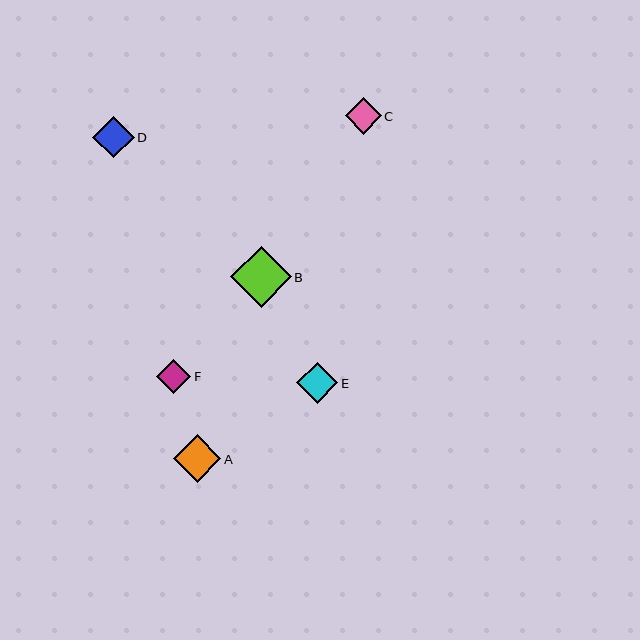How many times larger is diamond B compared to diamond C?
Diamond B is approximately 1.7 times the size of diamond C.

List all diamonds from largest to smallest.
From largest to smallest: B, A, D, E, C, F.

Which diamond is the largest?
Diamond B is the largest with a size of approximately 61 pixels.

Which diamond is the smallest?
Diamond F is the smallest with a size of approximately 34 pixels.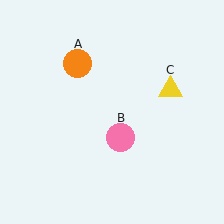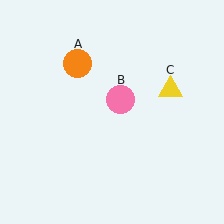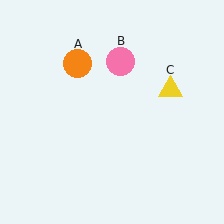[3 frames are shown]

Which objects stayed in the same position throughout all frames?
Orange circle (object A) and yellow triangle (object C) remained stationary.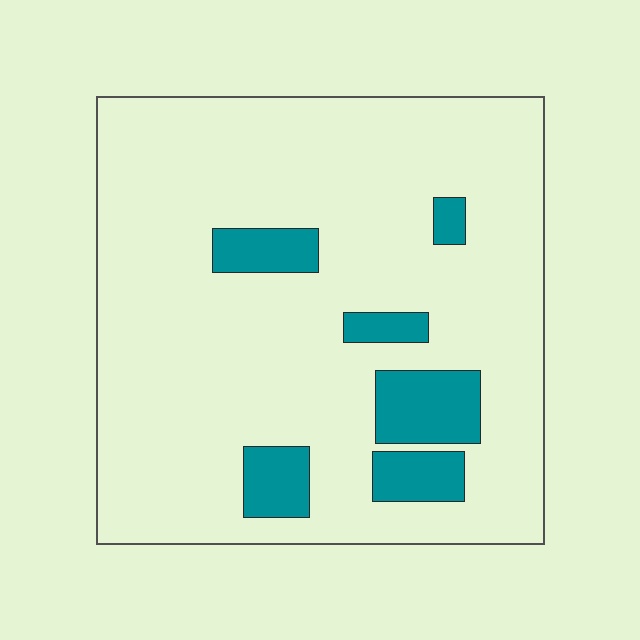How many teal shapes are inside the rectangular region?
6.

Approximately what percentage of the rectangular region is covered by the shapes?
Approximately 15%.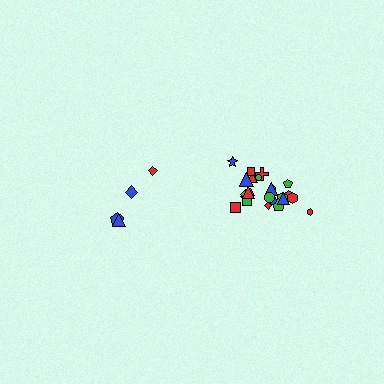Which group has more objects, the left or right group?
The right group.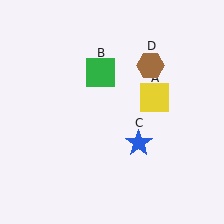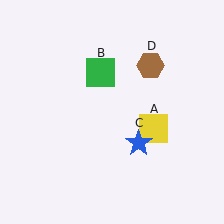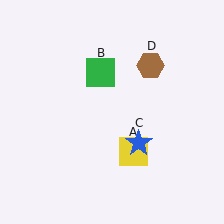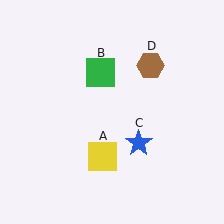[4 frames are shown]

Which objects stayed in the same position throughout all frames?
Green square (object B) and blue star (object C) and brown hexagon (object D) remained stationary.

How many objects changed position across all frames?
1 object changed position: yellow square (object A).